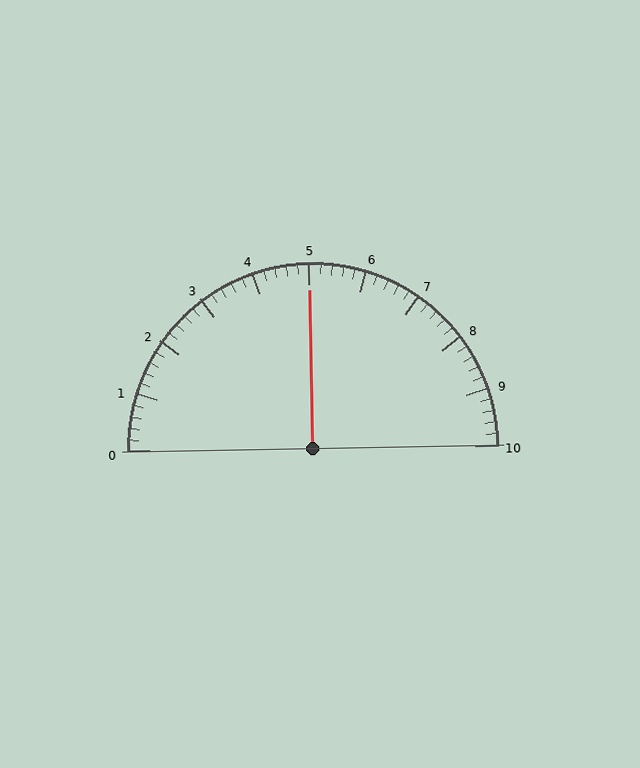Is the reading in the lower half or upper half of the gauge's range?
The reading is in the upper half of the range (0 to 10).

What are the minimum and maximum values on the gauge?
The gauge ranges from 0 to 10.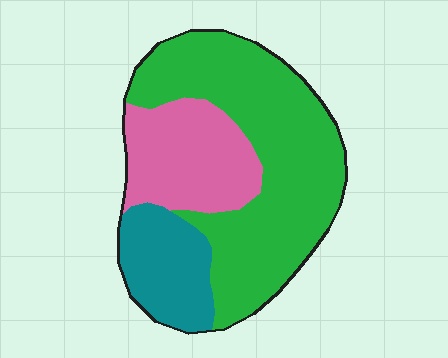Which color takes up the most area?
Green, at roughly 55%.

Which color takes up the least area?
Teal, at roughly 20%.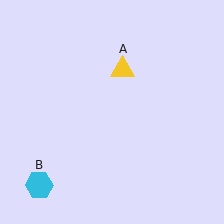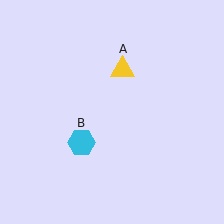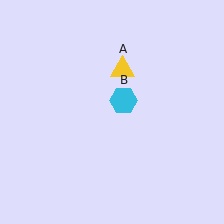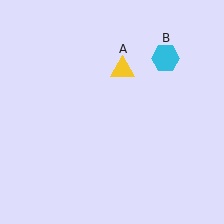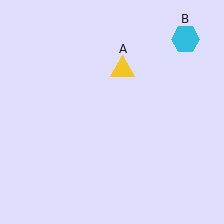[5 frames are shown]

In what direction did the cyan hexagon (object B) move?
The cyan hexagon (object B) moved up and to the right.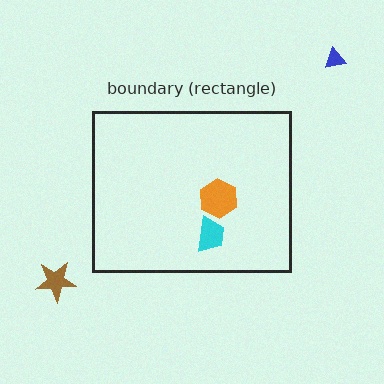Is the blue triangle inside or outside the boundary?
Outside.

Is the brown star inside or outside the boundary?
Outside.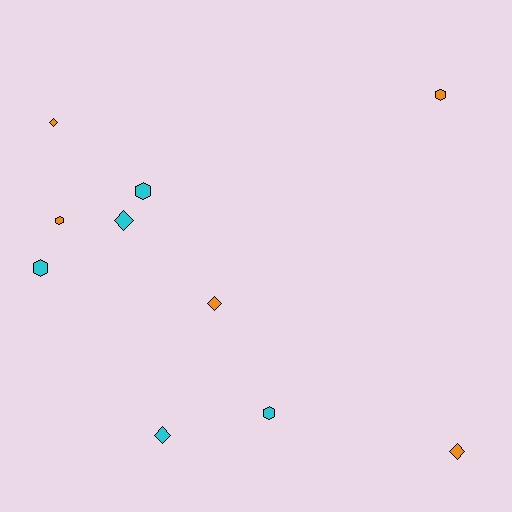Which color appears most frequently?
Cyan, with 5 objects.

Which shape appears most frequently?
Hexagon, with 5 objects.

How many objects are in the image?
There are 10 objects.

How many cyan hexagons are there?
There are 3 cyan hexagons.